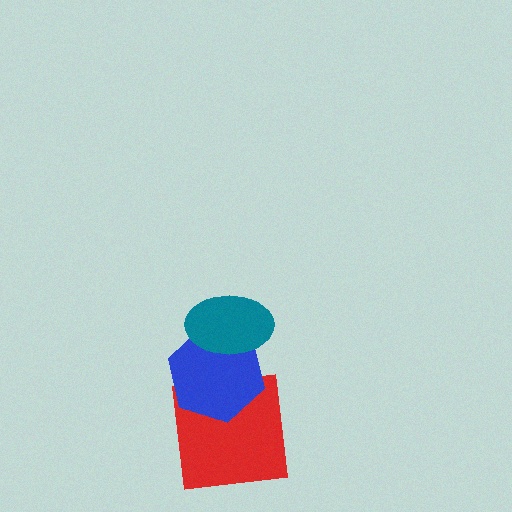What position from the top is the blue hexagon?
The blue hexagon is 2nd from the top.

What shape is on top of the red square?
The blue hexagon is on top of the red square.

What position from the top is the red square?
The red square is 3rd from the top.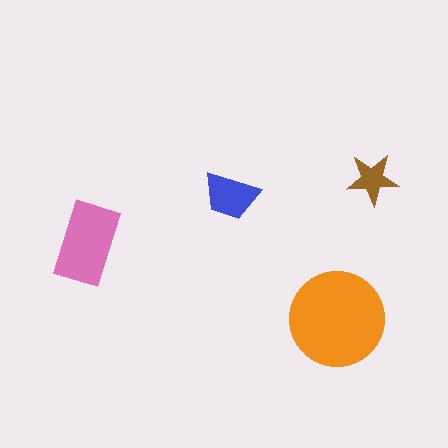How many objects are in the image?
There are 4 objects in the image.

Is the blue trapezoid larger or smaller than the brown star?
Larger.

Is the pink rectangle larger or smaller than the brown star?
Larger.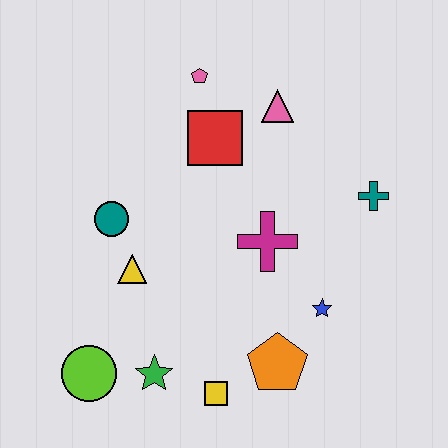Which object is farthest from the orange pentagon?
The pink pentagon is farthest from the orange pentagon.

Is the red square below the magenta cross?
No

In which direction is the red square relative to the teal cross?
The red square is to the left of the teal cross.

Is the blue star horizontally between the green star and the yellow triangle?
No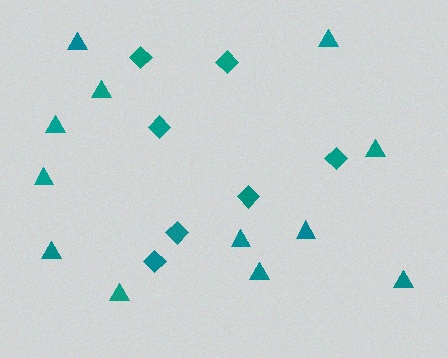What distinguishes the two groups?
There are 2 groups: one group of diamonds (7) and one group of triangles (12).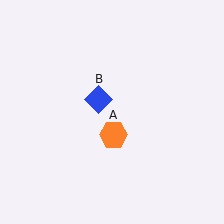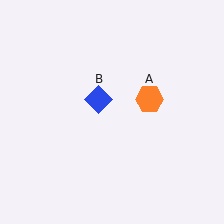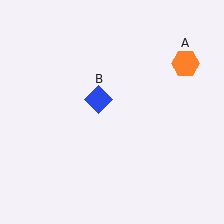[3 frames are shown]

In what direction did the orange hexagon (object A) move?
The orange hexagon (object A) moved up and to the right.